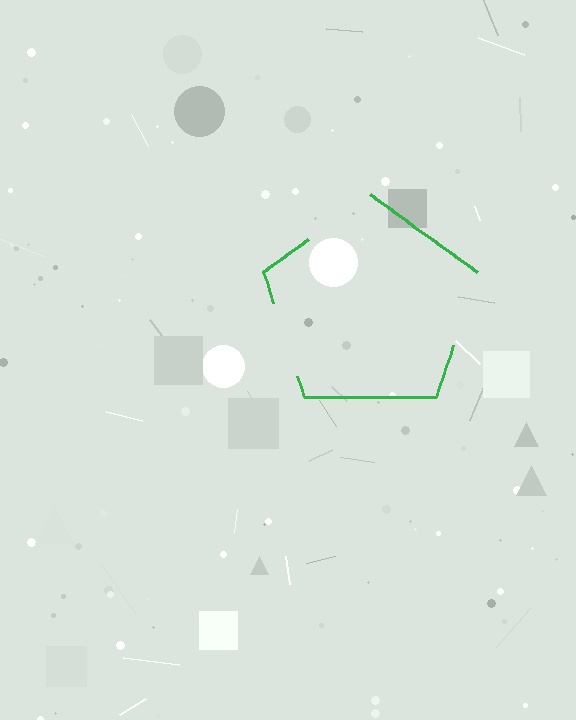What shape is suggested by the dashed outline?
The dashed outline suggests a pentagon.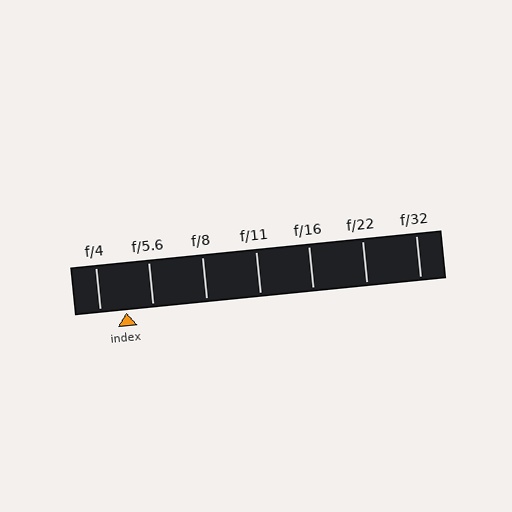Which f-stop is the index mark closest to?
The index mark is closest to f/4.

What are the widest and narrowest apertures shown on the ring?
The widest aperture shown is f/4 and the narrowest is f/32.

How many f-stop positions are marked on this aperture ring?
There are 7 f-stop positions marked.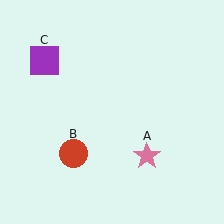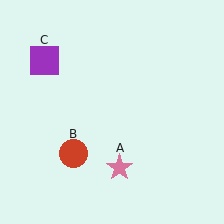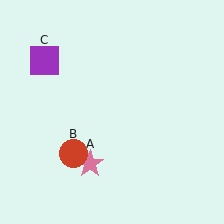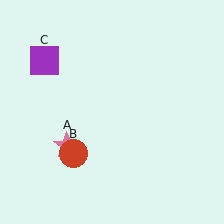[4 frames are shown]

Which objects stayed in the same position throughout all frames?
Red circle (object B) and purple square (object C) remained stationary.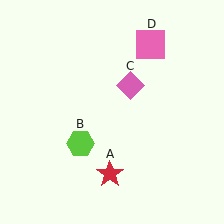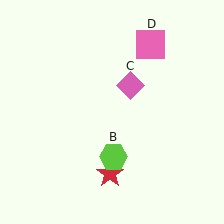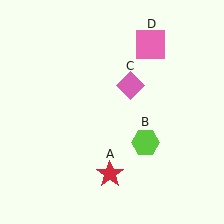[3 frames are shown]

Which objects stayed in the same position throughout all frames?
Red star (object A) and pink diamond (object C) and pink square (object D) remained stationary.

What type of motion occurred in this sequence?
The lime hexagon (object B) rotated counterclockwise around the center of the scene.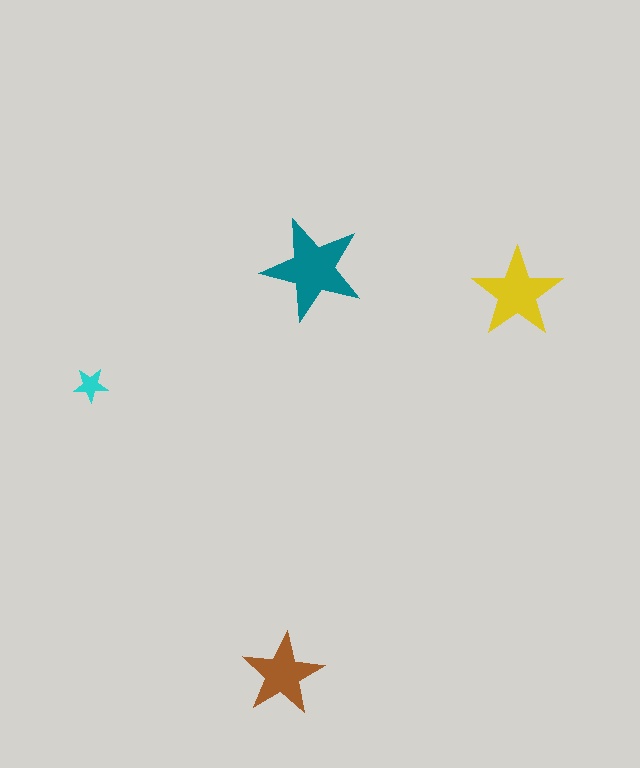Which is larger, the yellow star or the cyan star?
The yellow one.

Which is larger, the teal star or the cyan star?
The teal one.